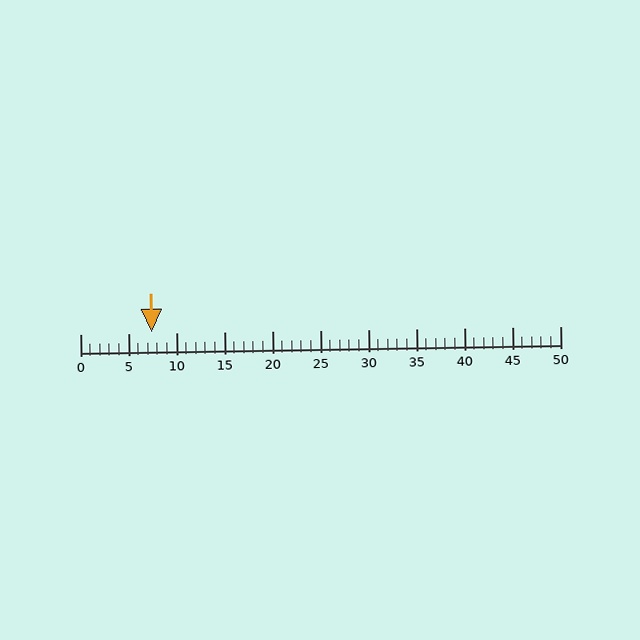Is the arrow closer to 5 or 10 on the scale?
The arrow is closer to 5.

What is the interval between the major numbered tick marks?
The major tick marks are spaced 5 units apart.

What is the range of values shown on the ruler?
The ruler shows values from 0 to 50.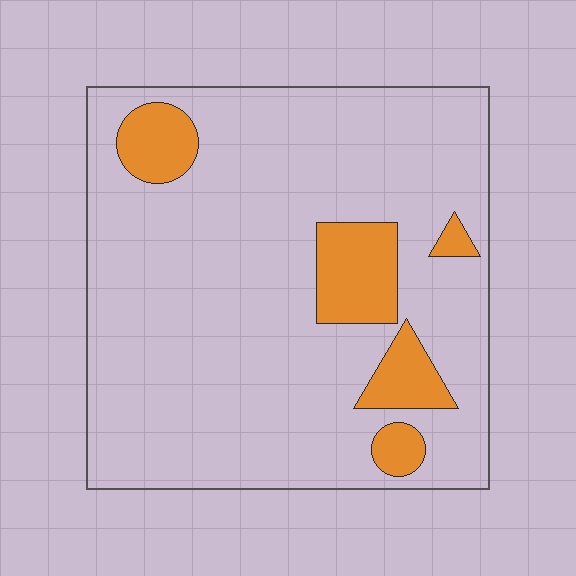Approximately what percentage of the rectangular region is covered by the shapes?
Approximately 15%.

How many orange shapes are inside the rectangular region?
5.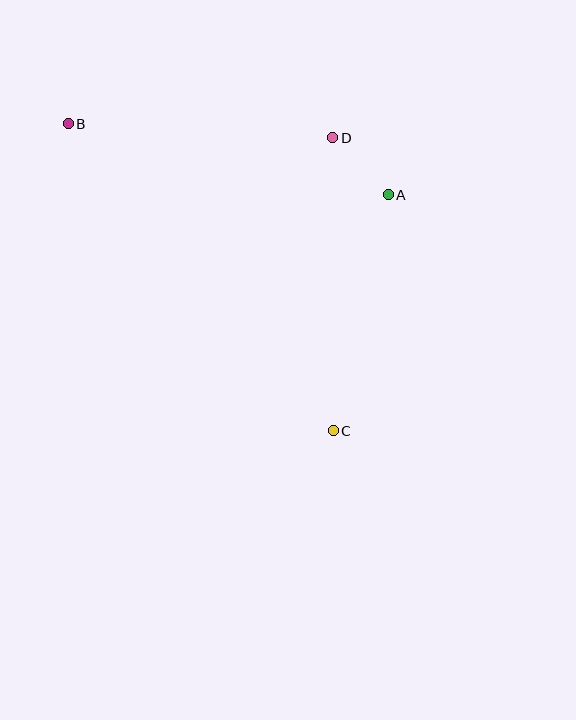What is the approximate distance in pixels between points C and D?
The distance between C and D is approximately 293 pixels.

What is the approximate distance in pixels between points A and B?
The distance between A and B is approximately 328 pixels.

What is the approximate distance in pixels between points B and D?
The distance between B and D is approximately 265 pixels.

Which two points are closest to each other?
Points A and D are closest to each other.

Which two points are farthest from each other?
Points B and C are farthest from each other.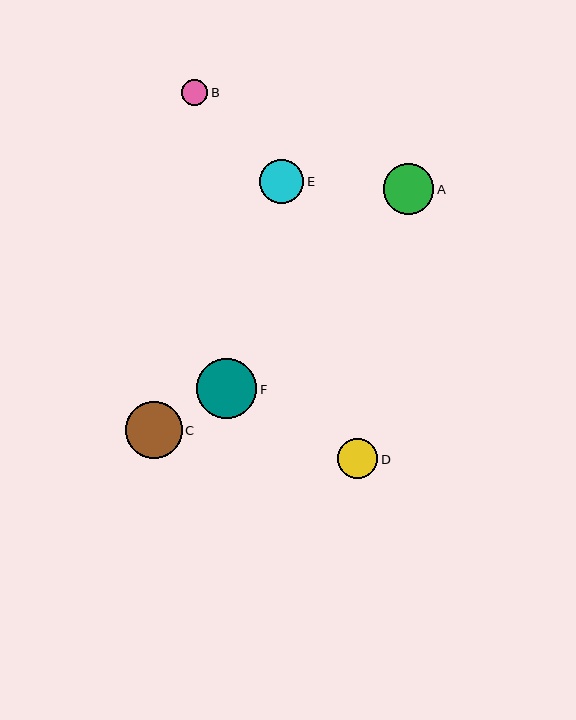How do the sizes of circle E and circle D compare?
Circle E and circle D are approximately the same size.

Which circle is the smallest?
Circle B is the smallest with a size of approximately 26 pixels.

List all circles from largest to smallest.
From largest to smallest: F, C, A, E, D, B.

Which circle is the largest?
Circle F is the largest with a size of approximately 61 pixels.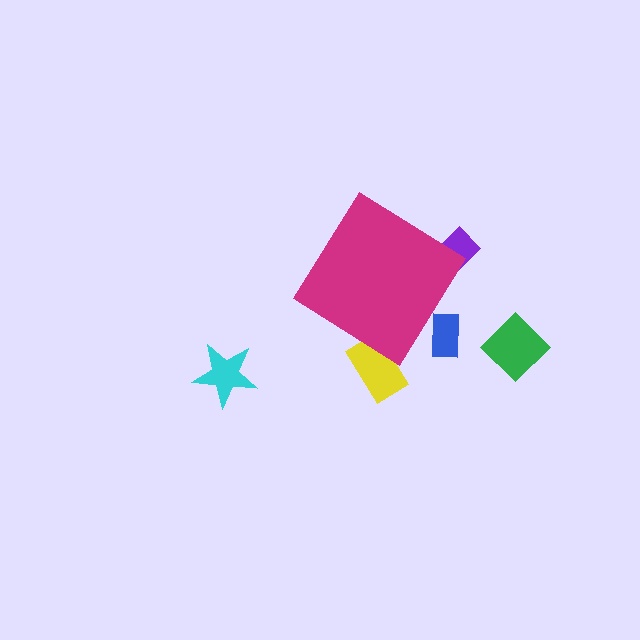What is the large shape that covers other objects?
A magenta diamond.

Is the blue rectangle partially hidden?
Yes, the blue rectangle is partially hidden behind the magenta diamond.